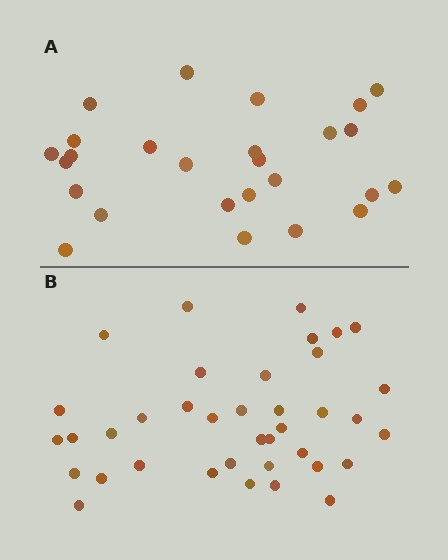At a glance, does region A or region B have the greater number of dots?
Region B (the bottom region) has more dots.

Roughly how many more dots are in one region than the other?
Region B has roughly 12 or so more dots than region A.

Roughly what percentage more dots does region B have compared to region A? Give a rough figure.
About 45% more.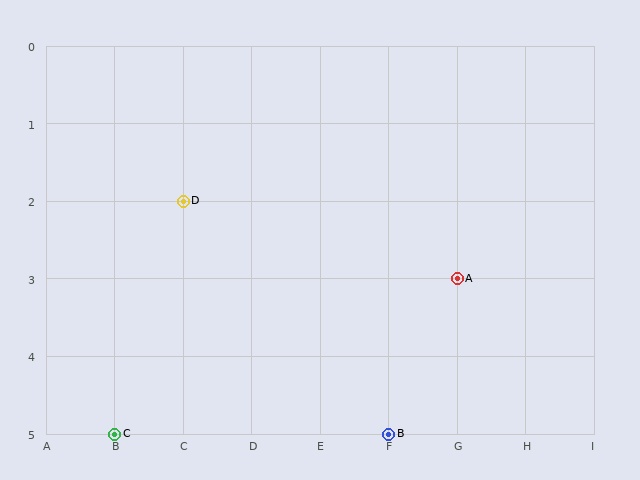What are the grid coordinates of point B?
Point B is at grid coordinates (F, 5).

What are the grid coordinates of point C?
Point C is at grid coordinates (B, 5).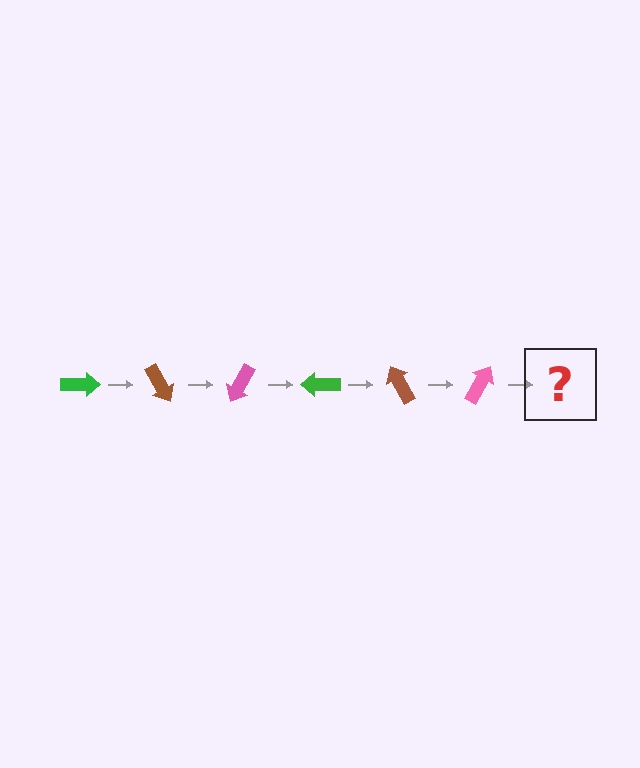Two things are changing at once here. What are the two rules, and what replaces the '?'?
The two rules are that it rotates 60 degrees each step and the color cycles through green, brown, and pink. The '?' should be a green arrow, rotated 360 degrees from the start.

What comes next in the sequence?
The next element should be a green arrow, rotated 360 degrees from the start.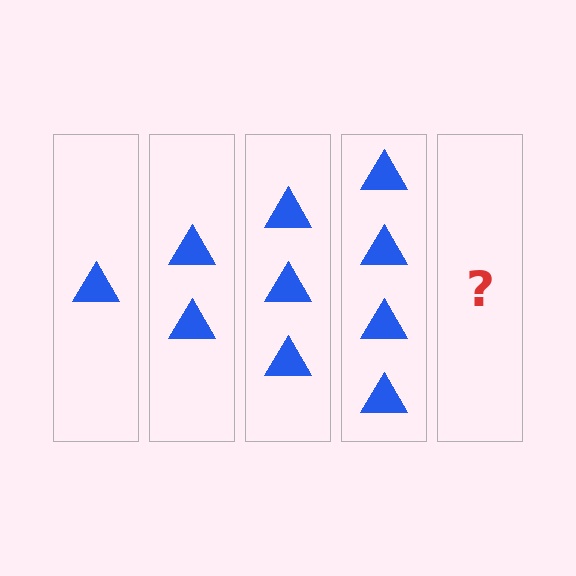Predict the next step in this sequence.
The next step is 5 triangles.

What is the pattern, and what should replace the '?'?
The pattern is that each step adds one more triangle. The '?' should be 5 triangles.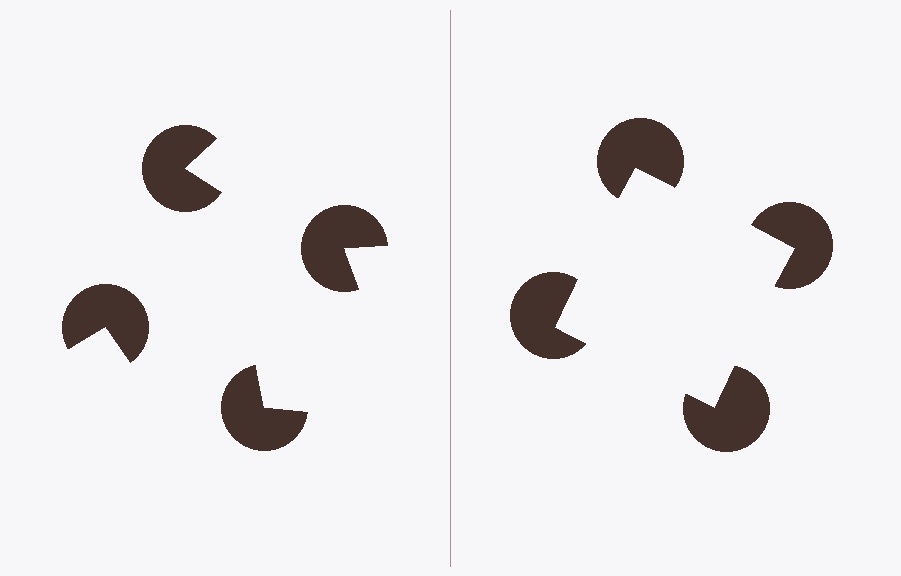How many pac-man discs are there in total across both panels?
8 — 4 on each side.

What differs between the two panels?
The pac-man discs are positioned identically on both sides; only the wedge orientations differ. On the right they align to a square; on the left they are misaligned.